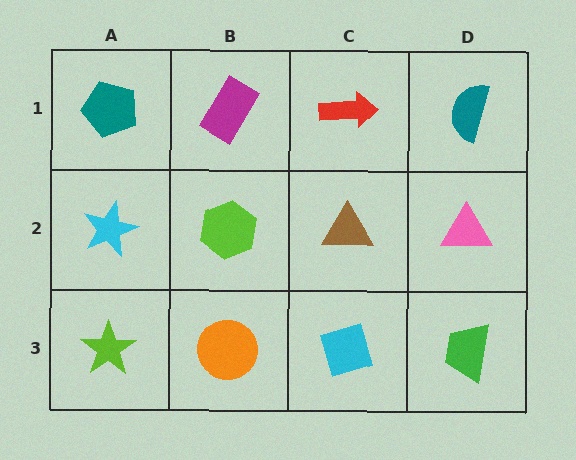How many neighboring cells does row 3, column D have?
2.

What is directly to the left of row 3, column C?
An orange circle.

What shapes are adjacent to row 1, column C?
A brown triangle (row 2, column C), a magenta rectangle (row 1, column B), a teal semicircle (row 1, column D).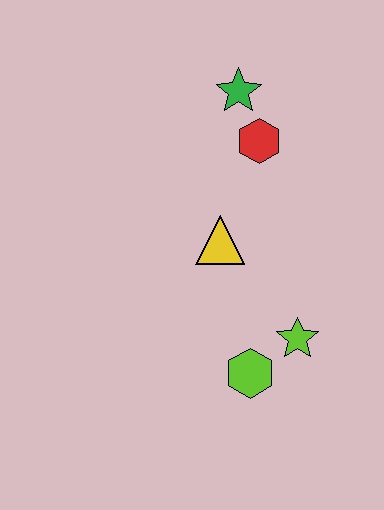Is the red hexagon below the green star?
Yes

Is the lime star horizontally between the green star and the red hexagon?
No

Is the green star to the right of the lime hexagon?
No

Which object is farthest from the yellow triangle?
The green star is farthest from the yellow triangle.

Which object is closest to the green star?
The red hexagon is closest to the green star.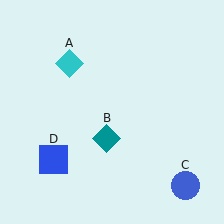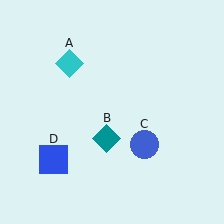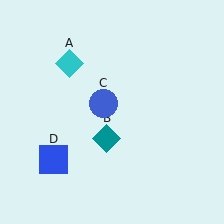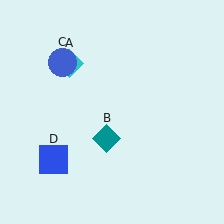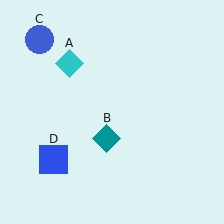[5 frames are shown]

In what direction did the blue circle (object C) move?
The blue circle (object C) moved up and to the left.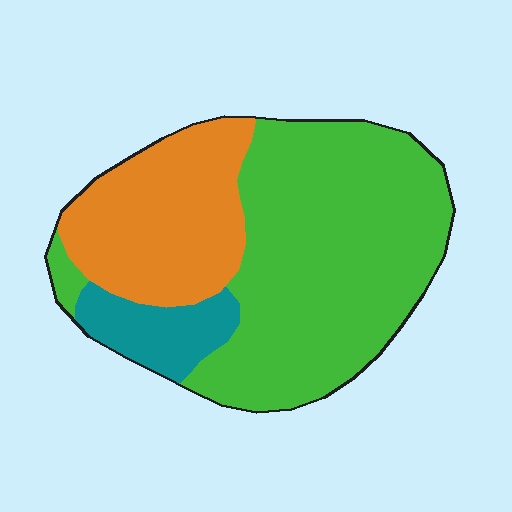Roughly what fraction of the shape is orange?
Orange takes up between a sixth and a third of the shape.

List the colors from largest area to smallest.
From largest to smallest: green, orange, teal.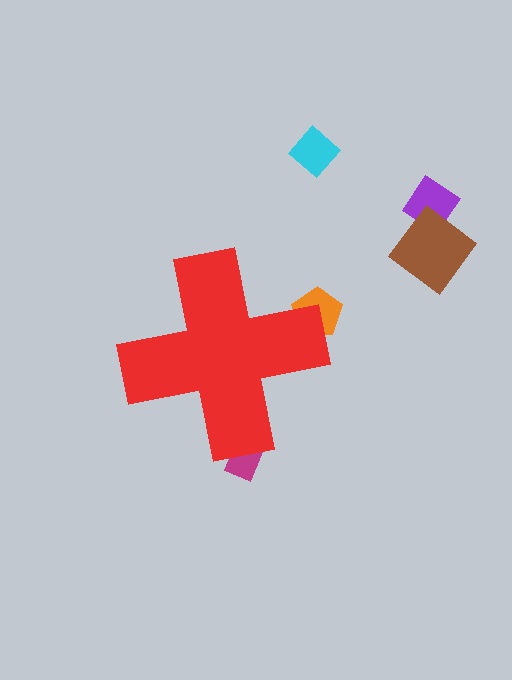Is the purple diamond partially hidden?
No, the purple diamond is fully visible.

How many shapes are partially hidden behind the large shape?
2 shapes are partially hidden.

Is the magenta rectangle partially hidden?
Yes, the magenta rectangle is partially hidden behind the red cross.